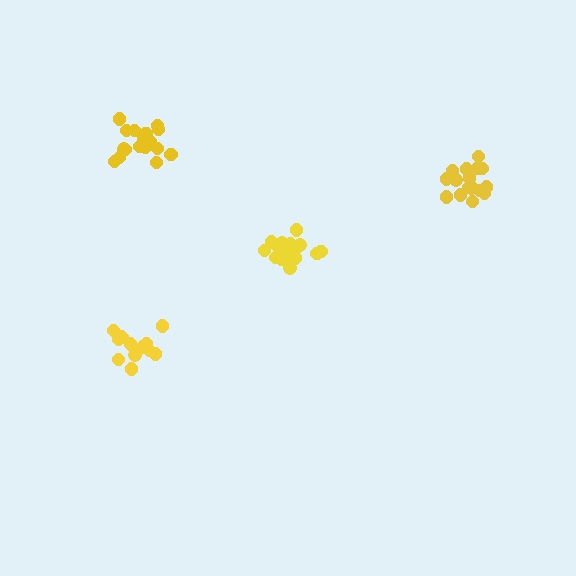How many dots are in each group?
Group 1: 18 dots, Group 2: 14 dots, Group 3: 19 dots, Group 4: 17 dots (68 total).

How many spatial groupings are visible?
There are 4 spatial groupings.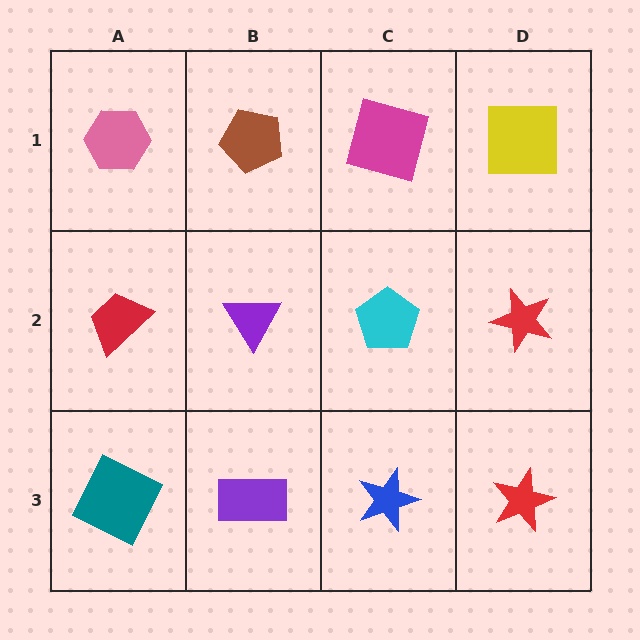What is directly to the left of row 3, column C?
A purple rectangle.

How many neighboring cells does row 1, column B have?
3.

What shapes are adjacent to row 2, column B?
A brown pentagon (row 1, column B), a purple rectangle (row 3, column B), a red trapezoid (row 2, column A), a cyan pentagon (row 2, column C).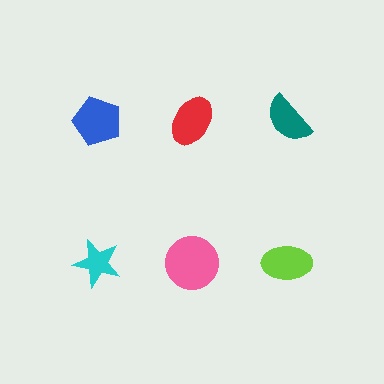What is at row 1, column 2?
A red ellipse.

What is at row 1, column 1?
A blue pentagon.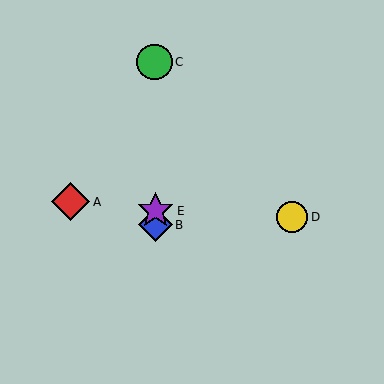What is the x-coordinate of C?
Object C is at x≈154.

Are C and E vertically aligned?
Yes, both are at x≈154.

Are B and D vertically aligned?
No, B is at x≈156 and D is at x≈292.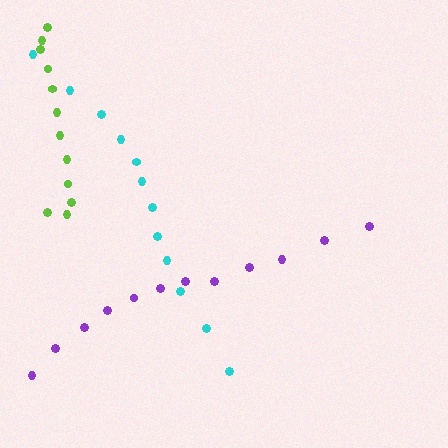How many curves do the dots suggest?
There are 3 distinct paths.